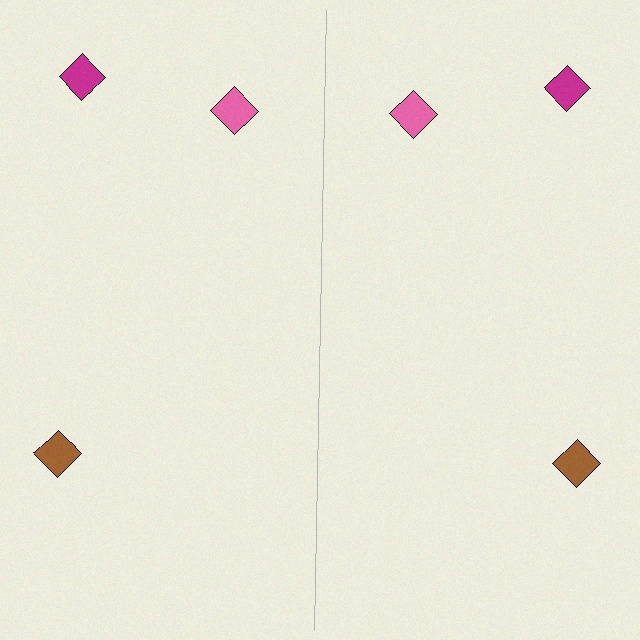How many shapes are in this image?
There are 6 shapes in this image.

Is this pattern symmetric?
Yes, this pattern has bilateral (reflection) symmetry.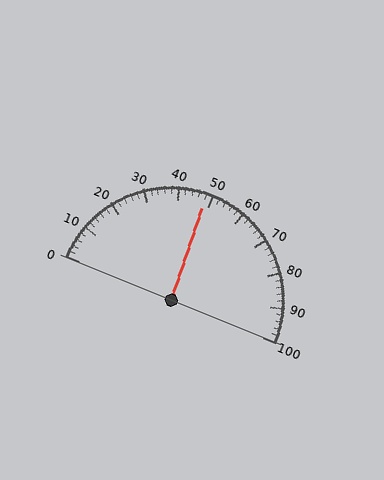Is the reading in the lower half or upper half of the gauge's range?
The reading is in the lower half of the range (0 to 100).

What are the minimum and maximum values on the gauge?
The gauge ranges from 0 to 100.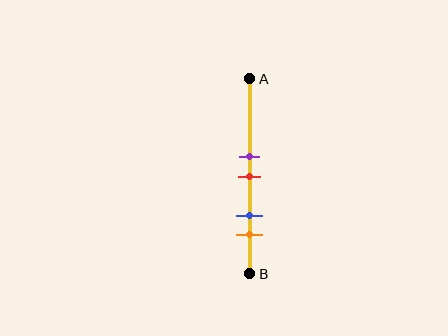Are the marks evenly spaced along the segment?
No, the marks are not evenly spaced.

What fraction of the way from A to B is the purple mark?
The purple mark is approximately 40% (0.4) of the way from A to B.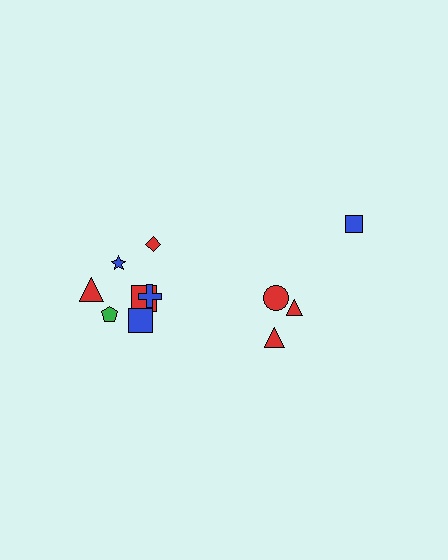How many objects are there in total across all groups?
There are 11 objects.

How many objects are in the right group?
There are 4 objects.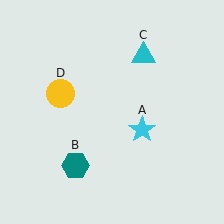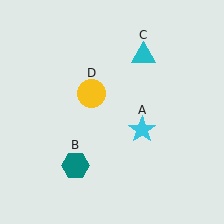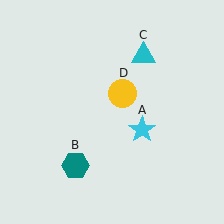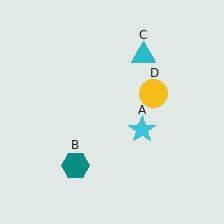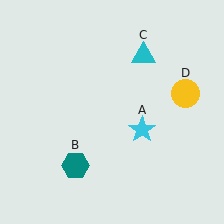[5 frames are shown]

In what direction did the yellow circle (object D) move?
The yellow circle (object D) moved right.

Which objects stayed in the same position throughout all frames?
Cyan star (object A) and teal hexagon (object B) and cyan triangle (object C) remained stationary.